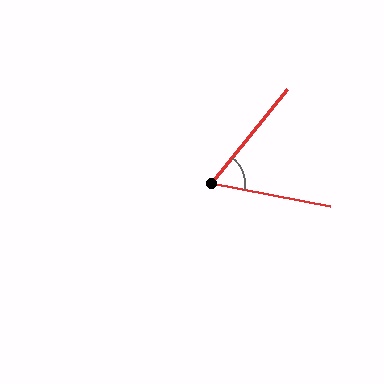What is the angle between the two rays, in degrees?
Approximately 62 degrees.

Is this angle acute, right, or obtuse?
It is acute.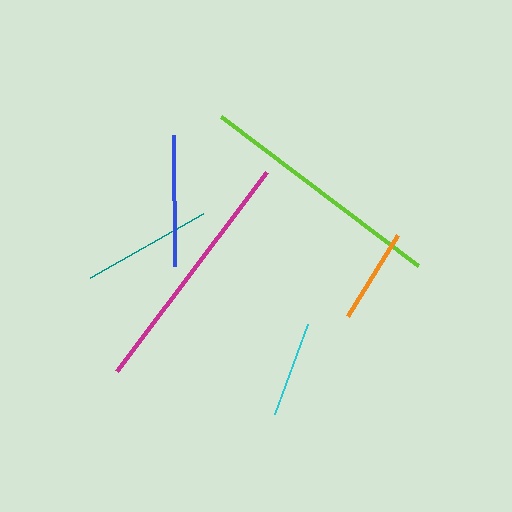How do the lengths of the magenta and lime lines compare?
The magenta and lime lines are approximately the same length.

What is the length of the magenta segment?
The magenta segment is approximately 249 pixels long.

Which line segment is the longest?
The magenta line is the longest at approximately 249 pixels.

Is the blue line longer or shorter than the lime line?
The lime line is longer than the blue line.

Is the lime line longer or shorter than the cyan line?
The lime line is longer than the cyan line.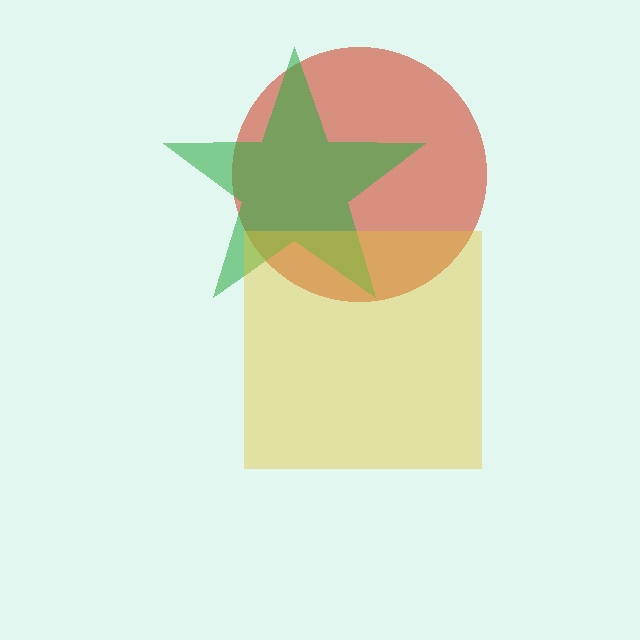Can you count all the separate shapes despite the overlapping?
Yes, there are 3 separate shapes.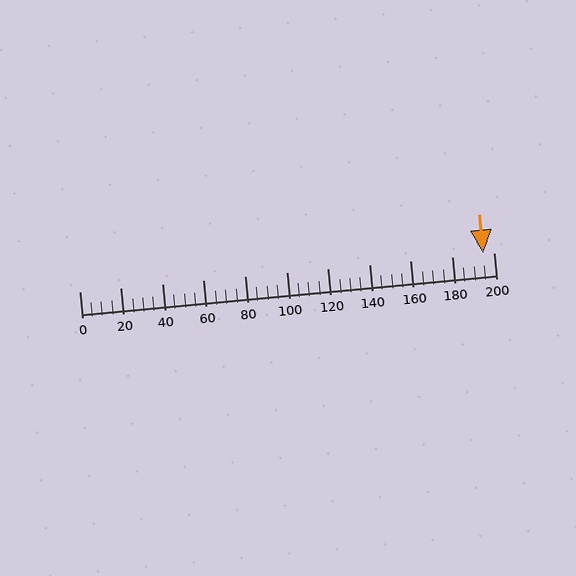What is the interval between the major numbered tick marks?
The major tick marks are spaced 20 units apart.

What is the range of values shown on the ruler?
The ruler shows values from 0 to 200.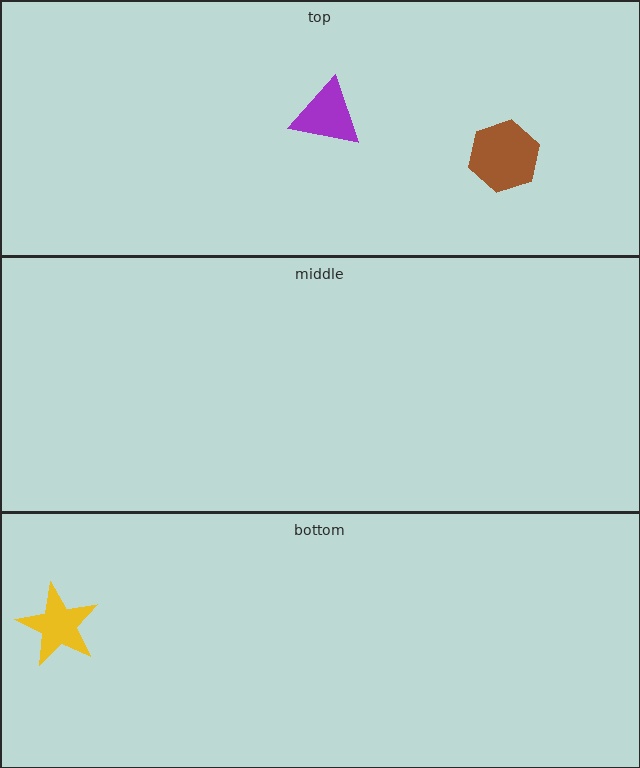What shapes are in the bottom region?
The yellow star.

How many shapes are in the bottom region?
1.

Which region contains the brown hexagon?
The top region.